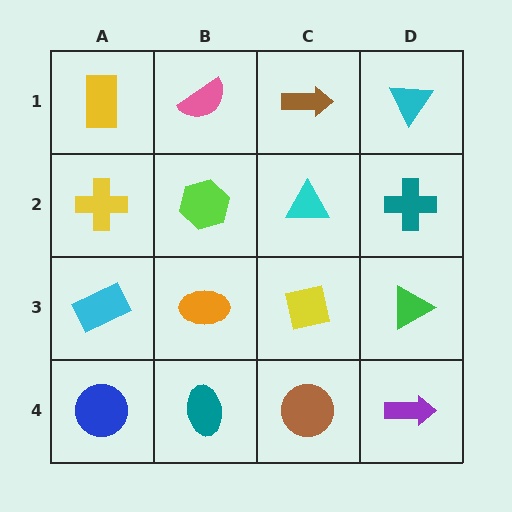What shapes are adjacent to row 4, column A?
A cyan rectangle (row 3, column A), a teal ellipse (row 4, column B).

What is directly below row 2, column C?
A yellow square.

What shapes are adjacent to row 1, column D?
A teal cross (row 2, column D), a brown arrow (row 1, column C).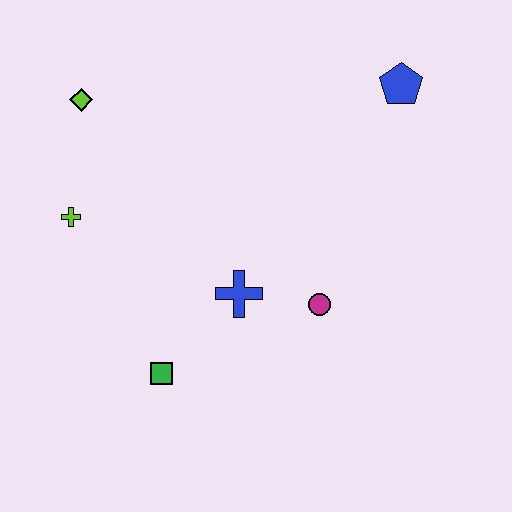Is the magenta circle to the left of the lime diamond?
No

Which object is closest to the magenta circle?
The blue cross is closest to the magenta circle.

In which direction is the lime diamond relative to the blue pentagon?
The lime diamond is to the left of the blue pentagon.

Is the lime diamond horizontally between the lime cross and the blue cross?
Yes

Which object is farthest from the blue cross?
The blue pentagon is farthest from the blue cross.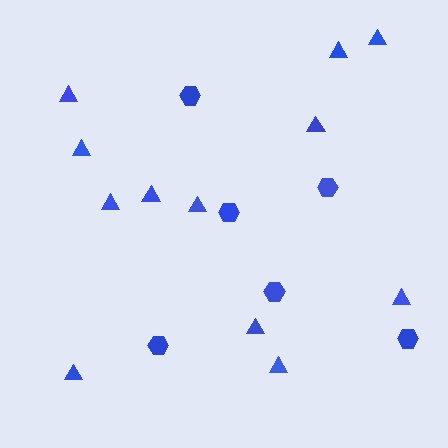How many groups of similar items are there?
There are 2 groups: one group of triangles (12) and one group of hexagons (6).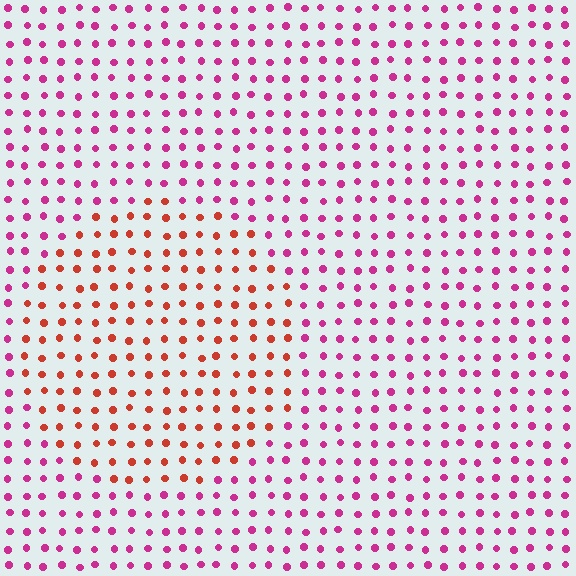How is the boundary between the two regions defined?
The boundary is defined purely by a slight shift in hue (about 43 degrees). Spacing, size, and orientation are identical on both sides.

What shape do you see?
I see a circle.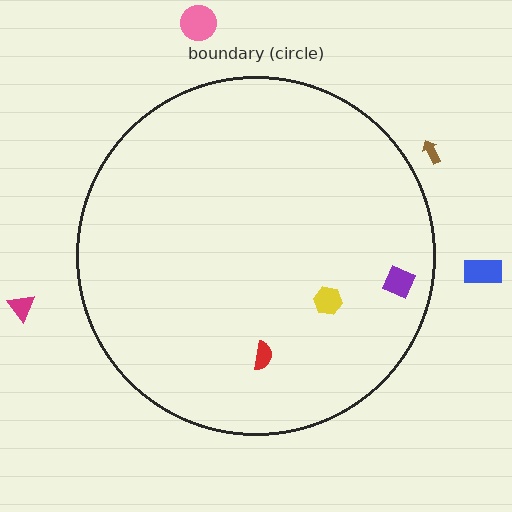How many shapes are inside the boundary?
3 inside, 4 outside.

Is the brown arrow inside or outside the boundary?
Outside.